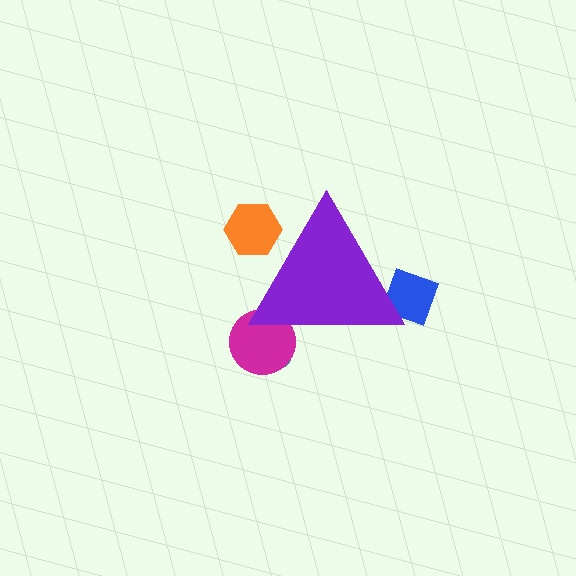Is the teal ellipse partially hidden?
Yes, the teal ellipse is partially hidden behind the purple triangle.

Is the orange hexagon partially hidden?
Yes, the orange hexagon is partially hidden behind the purple triangle.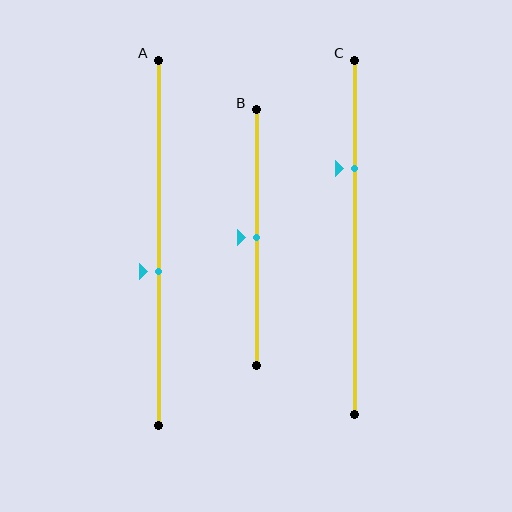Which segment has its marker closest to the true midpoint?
Segment B has its marker closest to the true midpoint.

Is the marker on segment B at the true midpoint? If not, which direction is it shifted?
Yes, the marker on segment B is at the true midpoint.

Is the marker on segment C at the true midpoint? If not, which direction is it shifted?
No, the marker on segment C is shifted upward by about 19% of the segment length.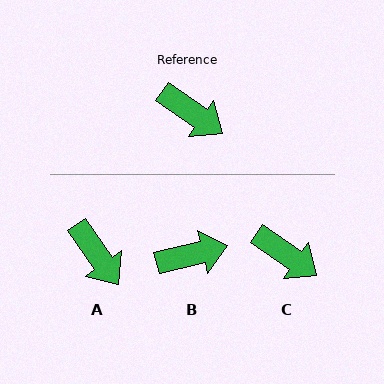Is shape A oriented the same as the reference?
No, it is off by about 20 degrees.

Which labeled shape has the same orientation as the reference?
C.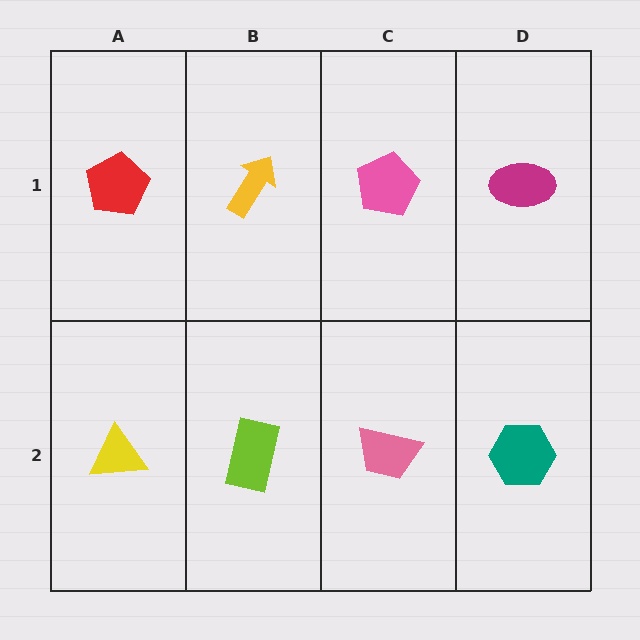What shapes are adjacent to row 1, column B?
A lime rectangle (row 2, column B), a red pentagon (row 1, column A), a pink pentagon (row 1, column C).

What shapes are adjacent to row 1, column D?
A teal hexagon (row 2, column D), a pink pentagon (row 1, column C).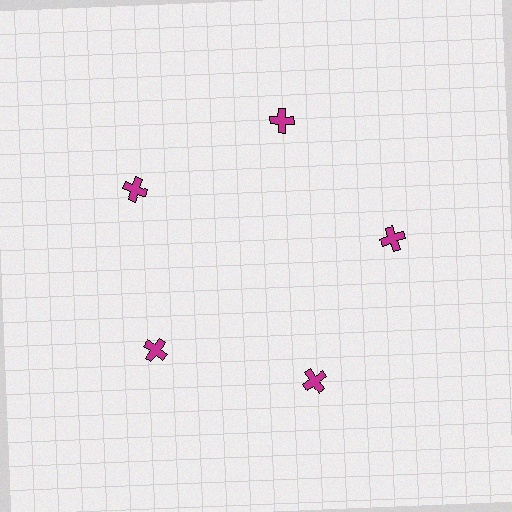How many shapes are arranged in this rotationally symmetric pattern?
There are 5 shapes, arranged in 5 groups of 1.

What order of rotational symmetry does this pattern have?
This pattern has 5-fold rotational symmetry.